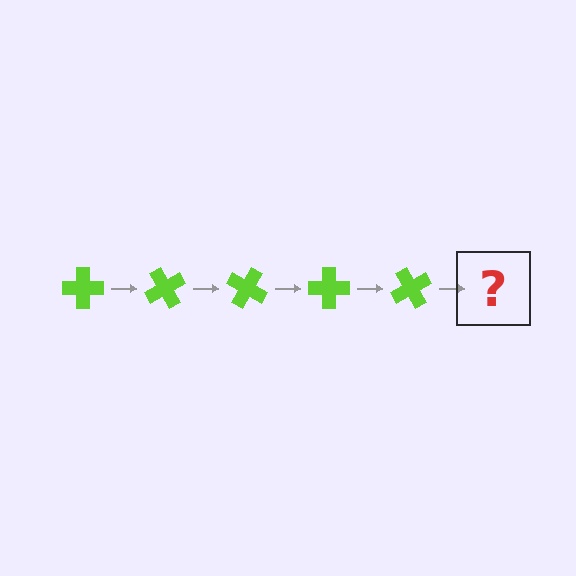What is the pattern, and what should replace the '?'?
The pattern is that the cross rotates 60 degrees each step. The '?' should be a lime cross rotated 300 degrees.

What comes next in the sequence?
The next element should be a lime cross rotated 300 degrees.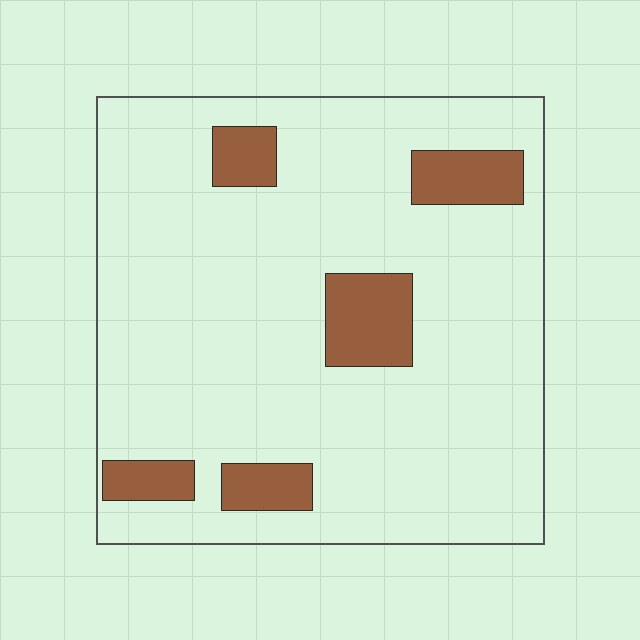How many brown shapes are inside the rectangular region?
5.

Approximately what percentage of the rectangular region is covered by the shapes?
Approximately 15%.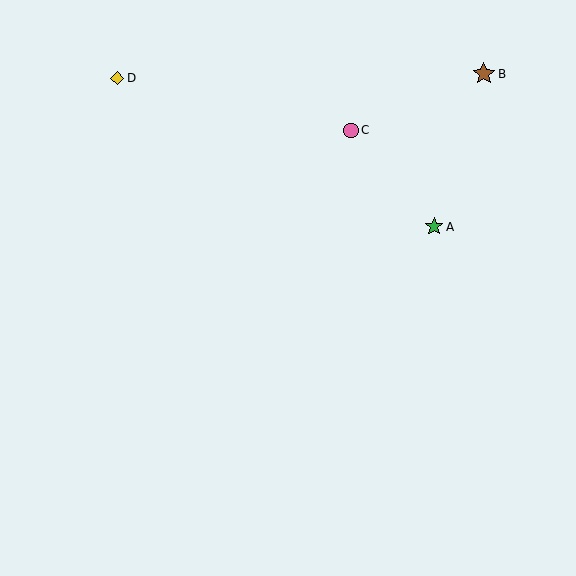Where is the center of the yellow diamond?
The center of the yellow diamond is at (117, 78).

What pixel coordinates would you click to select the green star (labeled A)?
Click at (434, 227) to select the green star A.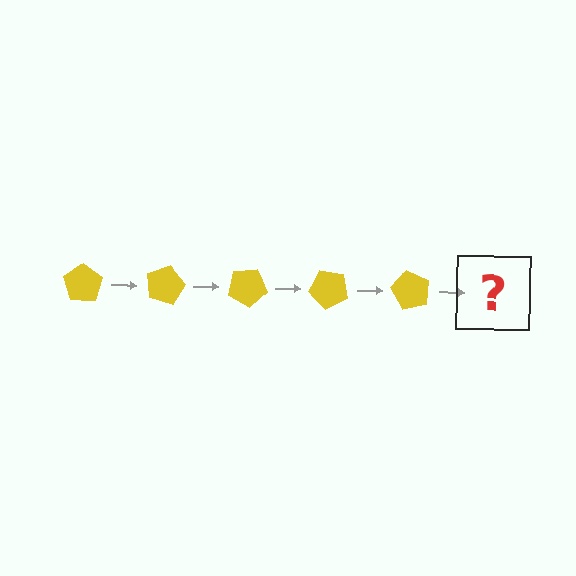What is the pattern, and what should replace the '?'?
The pattern is that the pentagon rotates 15 degrees each step. The '?' should be a yellow pentagon rotated 75 degrees.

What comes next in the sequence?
The next element should be a yellow pentagon rotated 75 degrees.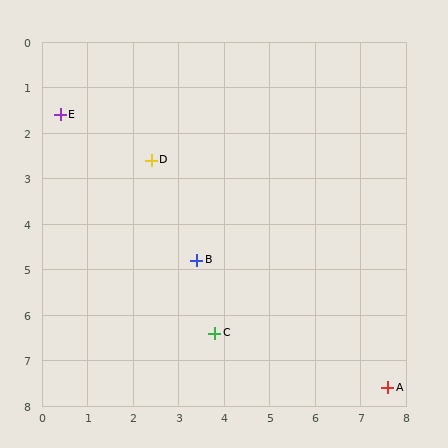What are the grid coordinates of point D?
Point D is at approximately (2.4, 2.6).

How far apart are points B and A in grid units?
Points B and A are about 5.0 grid units apart.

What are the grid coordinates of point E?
Point E is at approximately (0.4, 1.6).